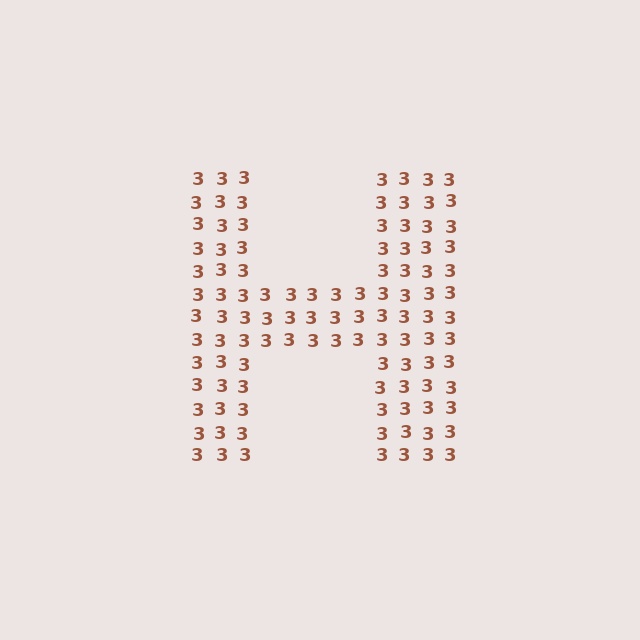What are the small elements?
The small elements are digit 3's.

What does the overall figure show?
The overall figure shows the letter H.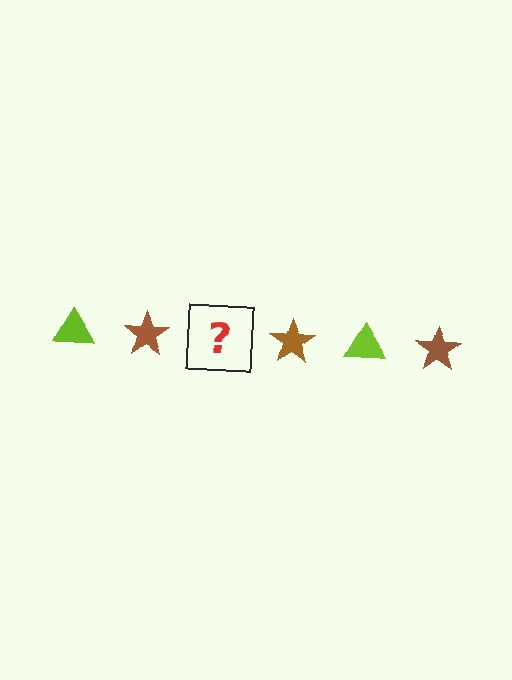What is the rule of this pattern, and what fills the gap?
The rule is that the pattern alternates between lime triangle and brown star. The gap should be filled with a lime triangle.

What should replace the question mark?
The question mark should be replaced with a lime triangle.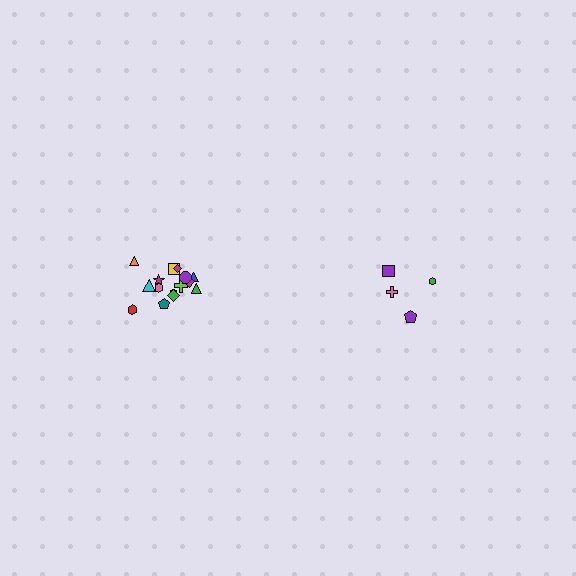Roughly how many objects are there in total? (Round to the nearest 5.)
Roughly 20 objects in total.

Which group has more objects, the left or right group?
The left group.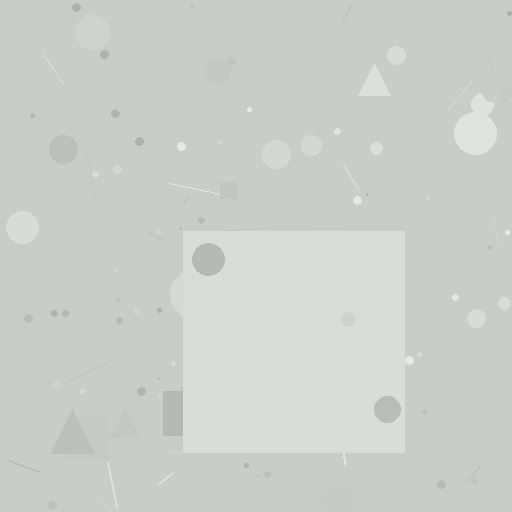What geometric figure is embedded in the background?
A square is embedded in the background.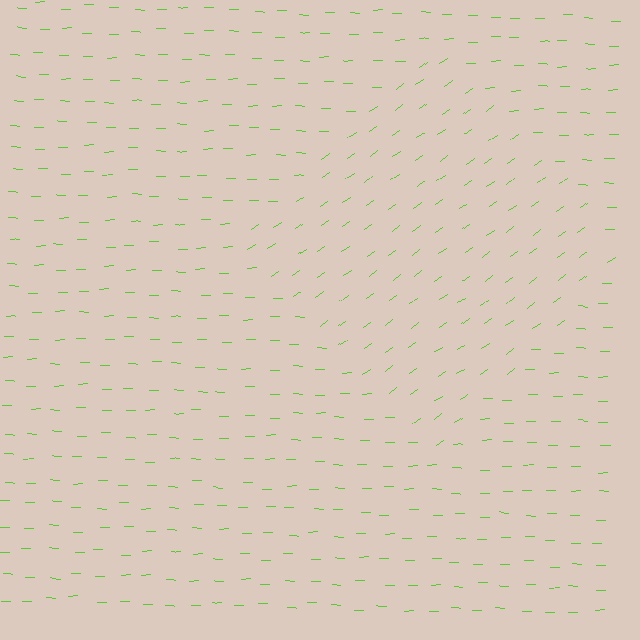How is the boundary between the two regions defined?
The boundary is defined purely by a change in line orientation (approximately 35 degrees difference). All lines are the same color and thickness.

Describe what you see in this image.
The image is filled with small lime line segments. A diamond region in the image has lines oriented differently from the surrounding lines, creating a visible texture boundary.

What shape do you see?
I see a diamond.